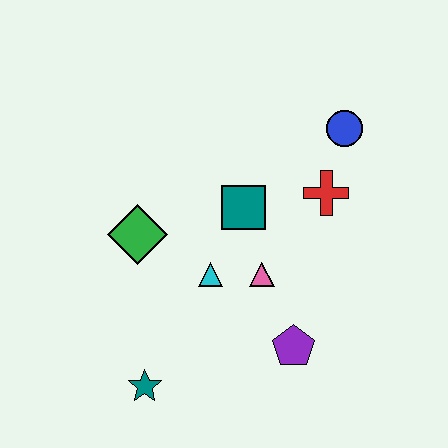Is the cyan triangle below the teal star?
No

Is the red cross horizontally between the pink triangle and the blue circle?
Yes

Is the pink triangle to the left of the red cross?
Yes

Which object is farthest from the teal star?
The blue circle is farthest from the teal star.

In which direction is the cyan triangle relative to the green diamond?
The cyan triangle is to the right of the green diamond.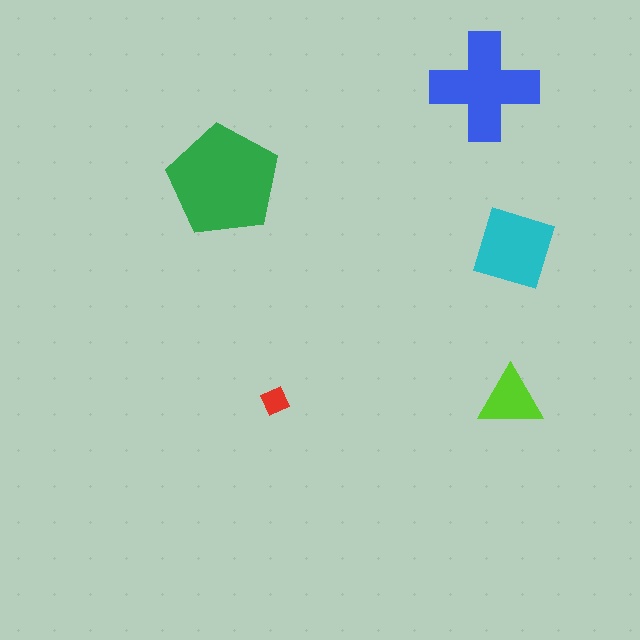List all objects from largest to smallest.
The green pentagon, the blue cross, the cyan square, the lime triangle, the red diamond.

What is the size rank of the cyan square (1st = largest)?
3rd.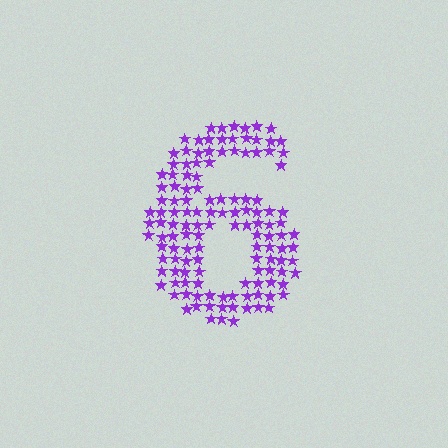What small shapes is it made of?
It is made of small stars.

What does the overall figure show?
The overall figure shows the digit 6.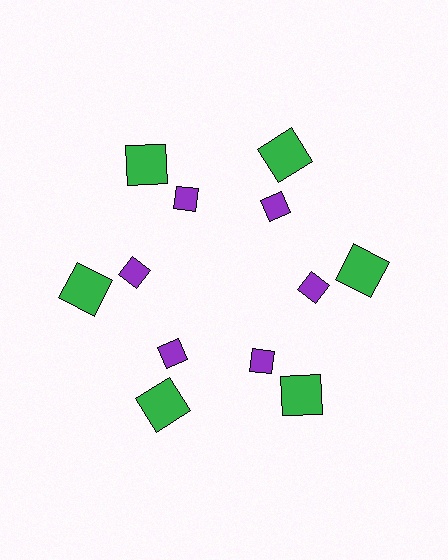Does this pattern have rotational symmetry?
Yes, this pattern has 6-fold rotational symmetry. It looks the same after rotating 60 degrees around the center.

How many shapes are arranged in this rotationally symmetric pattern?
There are 12 shapes, arranged in 6 groups of 2.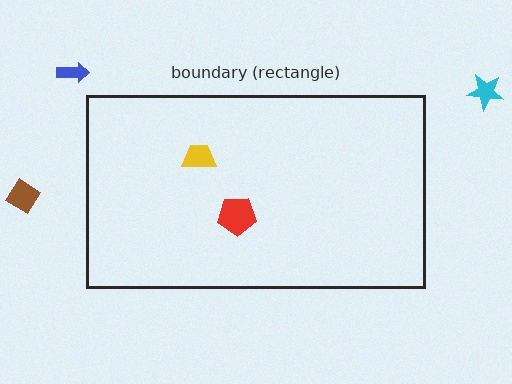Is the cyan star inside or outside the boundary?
Outside.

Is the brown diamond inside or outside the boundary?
Outside.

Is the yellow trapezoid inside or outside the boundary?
Inside.